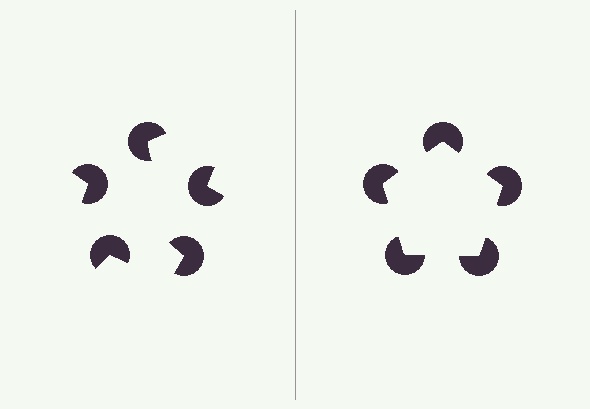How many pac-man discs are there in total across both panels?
10 — 5 on each side.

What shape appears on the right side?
An illusory pentagon.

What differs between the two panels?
The pac-man discs are positioned identically on both sides; only the wedge orientations differ. On the right they align to a pentagon; on the left they are misaligned.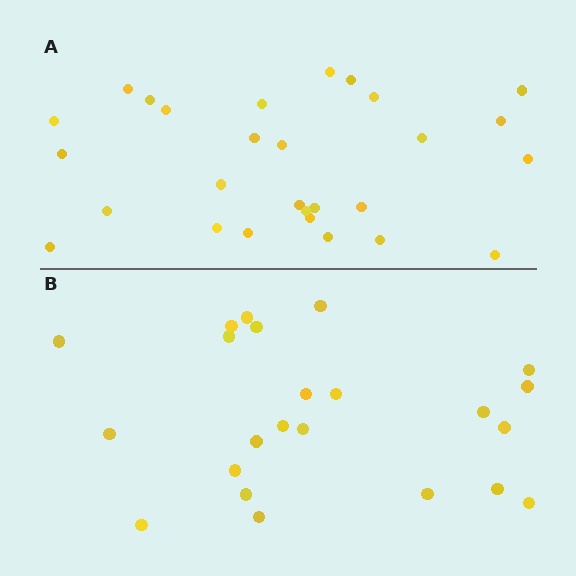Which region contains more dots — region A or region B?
Region A (the top region) has more dots.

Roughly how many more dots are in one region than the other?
Region A has about 5 more dots than region B.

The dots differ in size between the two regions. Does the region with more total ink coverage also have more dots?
No. Region B has more total ink coverage because its dots are larger, but region A actually contains more individual dots. Total area can be misleading — the number of items is what matters here.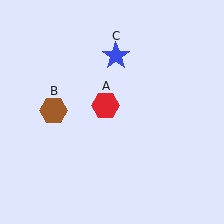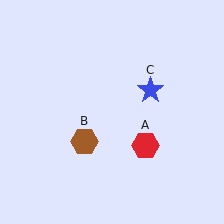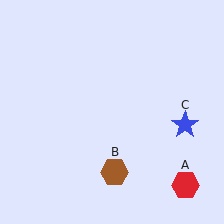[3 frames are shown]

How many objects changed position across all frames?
3 objects changed position: red hexagon (object A), brown hexagon (object B), blue star (object C).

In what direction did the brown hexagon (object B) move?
The brown hexagon (object B) moved down and to the right.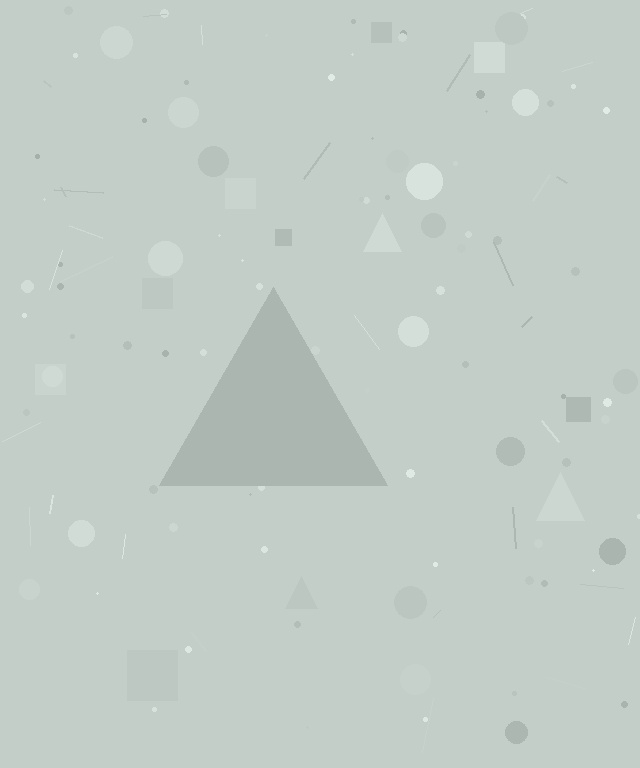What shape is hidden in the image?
A triangle is hidden in the image.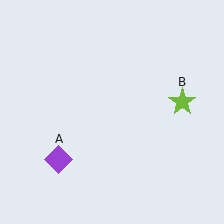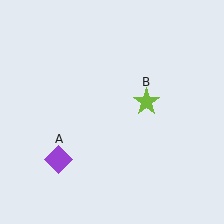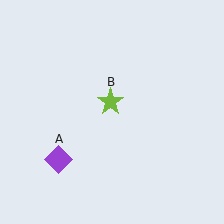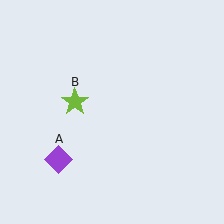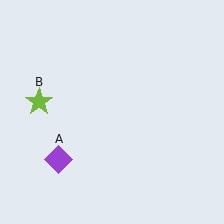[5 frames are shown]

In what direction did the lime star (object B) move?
The lime star (object B) moved left.